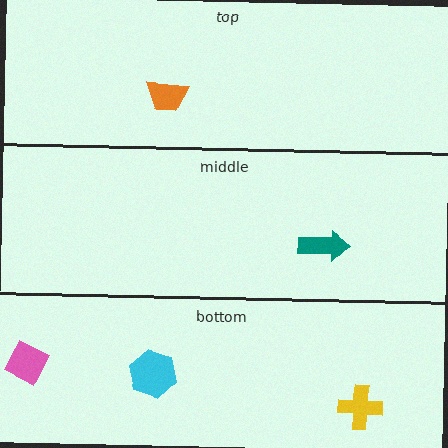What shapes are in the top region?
The orange trapezoid.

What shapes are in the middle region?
The teal arrow.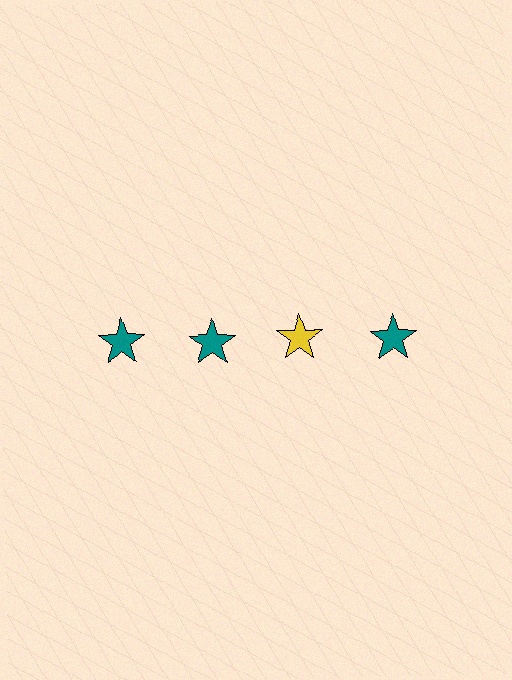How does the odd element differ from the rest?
It has a different color: yellow instead of teal.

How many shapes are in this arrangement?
There are 4 shapes arranged in a grid pattern.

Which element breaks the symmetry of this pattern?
The yellow star in the top row, center column breaks the symmetry. All other shapes are teal stars.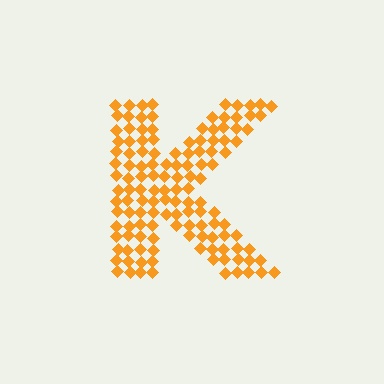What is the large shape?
The large shape is the letter K.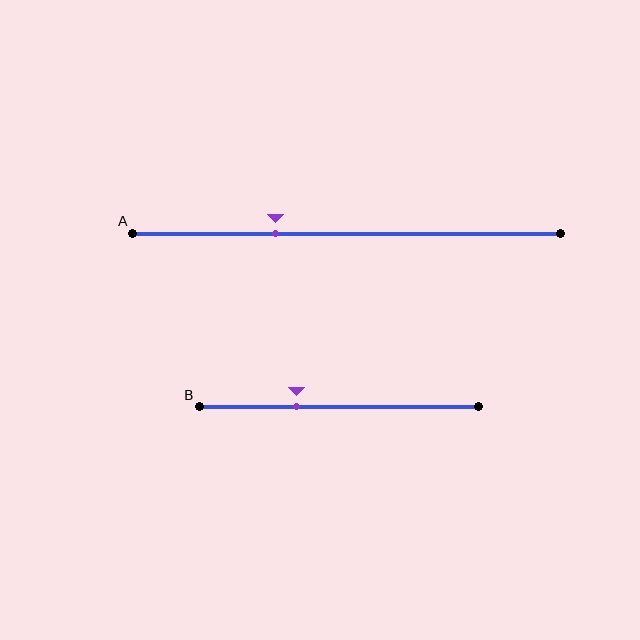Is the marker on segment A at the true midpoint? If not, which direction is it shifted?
No, the marker on segment A is shifted to the left by about 17% of the segment length.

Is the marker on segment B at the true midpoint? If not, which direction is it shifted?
No, the marker on segment B is shifted to the left by about 15% of the segment length.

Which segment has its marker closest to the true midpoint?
Segment B has its marker closest to the true midpoint.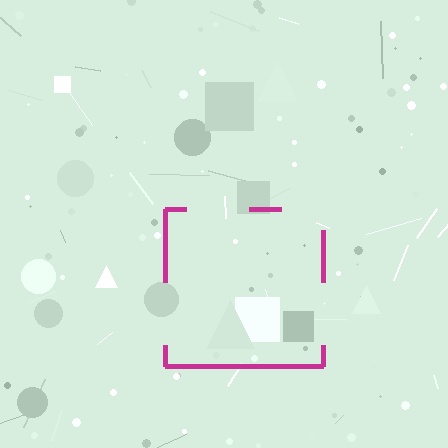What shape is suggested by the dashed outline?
The dashed outline suggests a square.